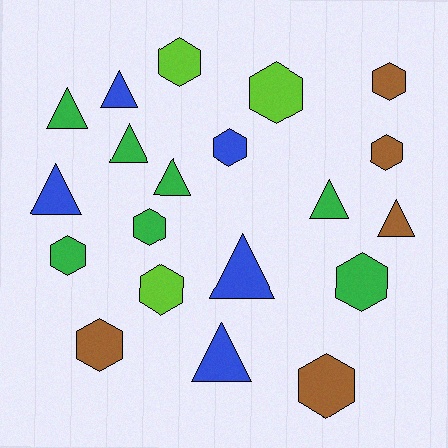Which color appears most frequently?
Green, with 7 objects.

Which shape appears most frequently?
Hexagon, with 11 objects.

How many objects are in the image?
There are 20 objects.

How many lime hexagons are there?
There are 3 lime hexagons.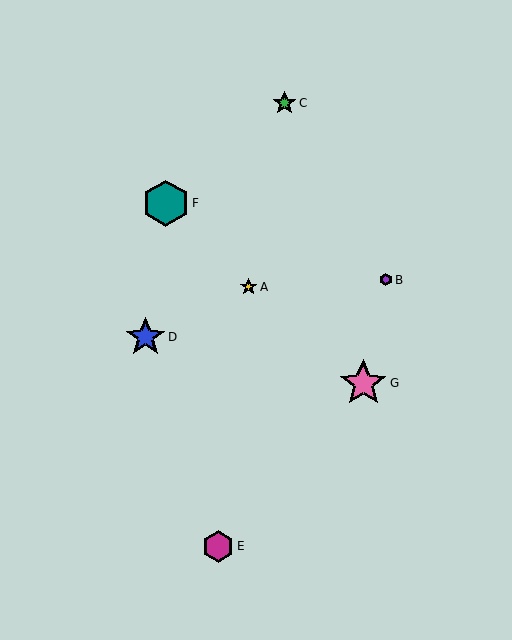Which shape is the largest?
The pink star (labeled G) is the largest.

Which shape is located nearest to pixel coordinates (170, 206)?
The teal hexagon (labeled F) at (166, 203) is nearest to that location.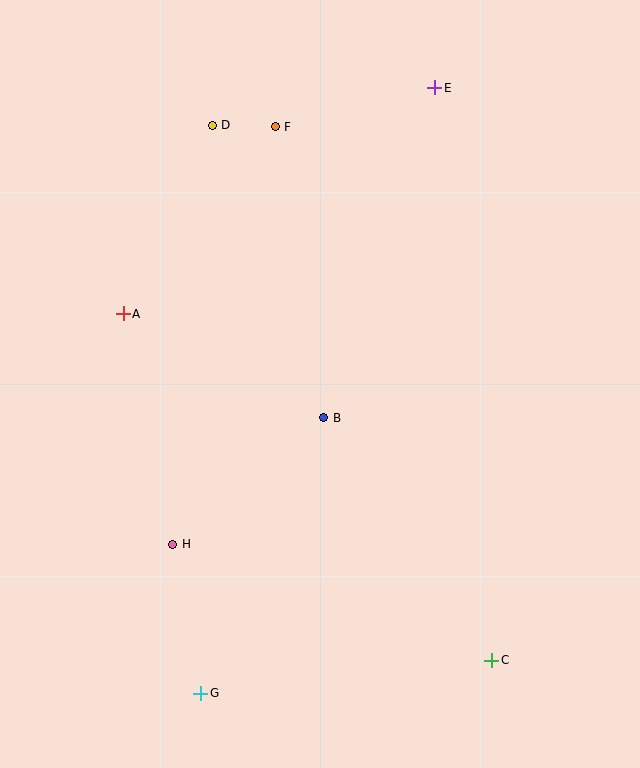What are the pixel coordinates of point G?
Point G is at (201, 693).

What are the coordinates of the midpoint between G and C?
The midpoint between G and C is at (346, 677).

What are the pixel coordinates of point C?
Point C is at (492, 660).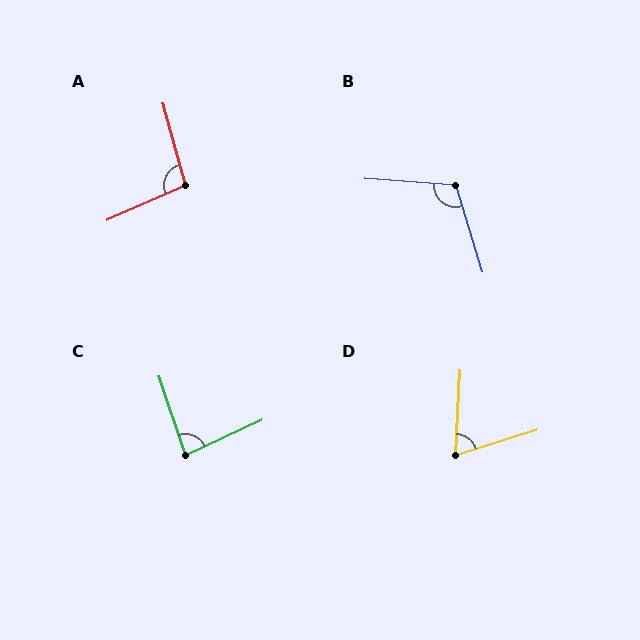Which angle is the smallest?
D, at approximately 69 degrees.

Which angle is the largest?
B, at approximately 111 degrees.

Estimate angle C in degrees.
Approximately 84 degrees.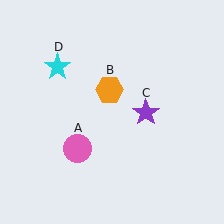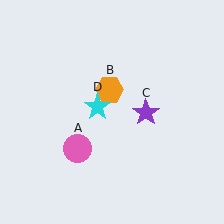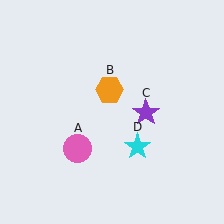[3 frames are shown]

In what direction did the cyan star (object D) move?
The cyan star (object D) moved down and to the right.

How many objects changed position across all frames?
1 object changed position: cyan star (object D).